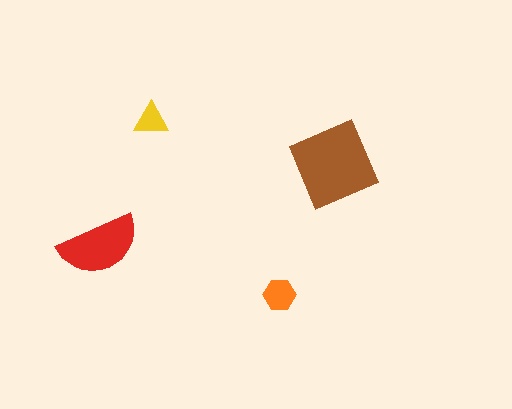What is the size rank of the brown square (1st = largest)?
1st.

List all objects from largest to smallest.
The brown square, the red semicircle, the orange hexagon, the yellow triangle.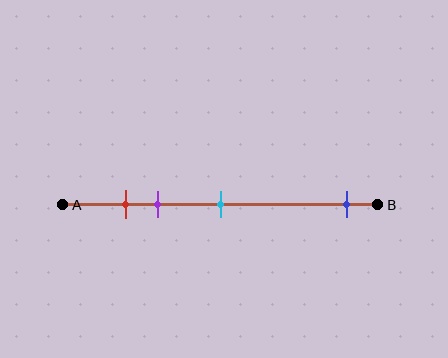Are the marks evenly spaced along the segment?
No, the marks are not evenly spaced.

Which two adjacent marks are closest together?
The red and purple marks are the closest adjacent pair.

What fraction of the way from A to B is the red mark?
The red mark is approximately 20% (0.2) of the way from A to B.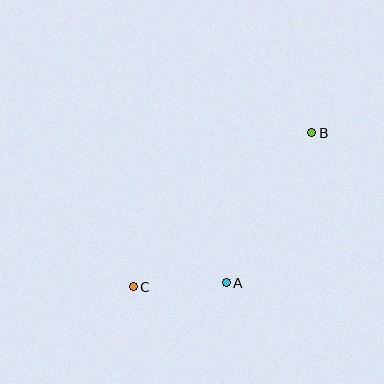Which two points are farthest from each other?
Points B and C are farthest from each other.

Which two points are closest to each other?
Points A and C are closest to each other.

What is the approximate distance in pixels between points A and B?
The distance between A and B is approximately 173 pixels.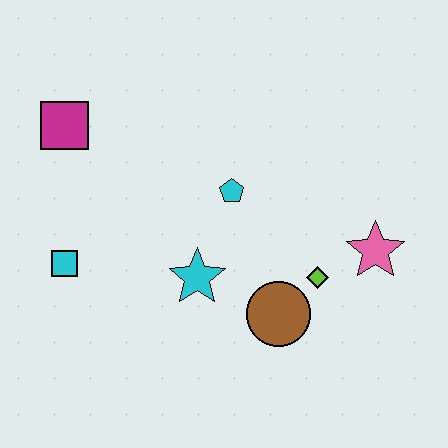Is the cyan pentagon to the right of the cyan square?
Yes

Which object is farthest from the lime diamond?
The magenta square is farthest from the lime diamond.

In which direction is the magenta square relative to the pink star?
The magenta square is to the left of the pink star.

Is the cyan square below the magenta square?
Yes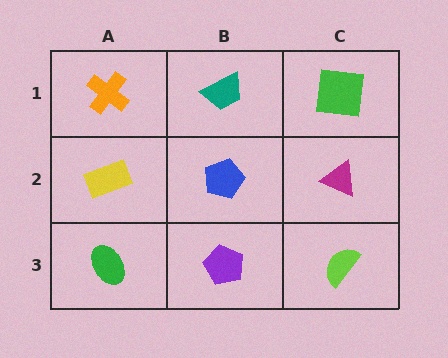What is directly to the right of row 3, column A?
A purple pentagon.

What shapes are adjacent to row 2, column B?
A teal trapezoid (row 1, column B), a purple pentagon (row 3, column B), a yellow rectangle (row 2, column A), a magenta triangle (row 2, column C).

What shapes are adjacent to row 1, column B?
A blue pentagon (row 2, column B), an orange cross (row 1, column A), a green square (row 1, column C).